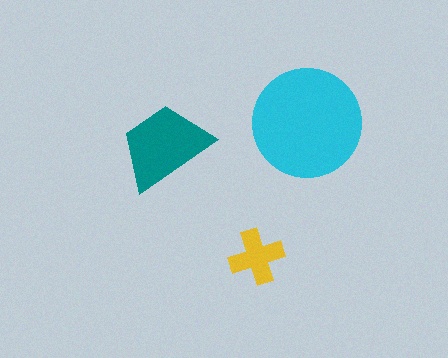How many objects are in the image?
There are 3 objects in the image.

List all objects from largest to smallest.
The cyan circle, the teal trapezoid, the yellow cross.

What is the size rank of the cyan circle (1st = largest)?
1st.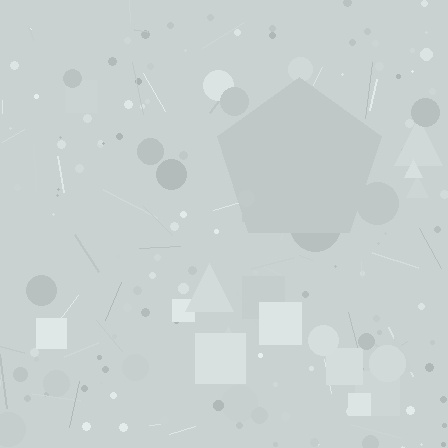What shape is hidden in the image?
A pentagon is hidden in the image.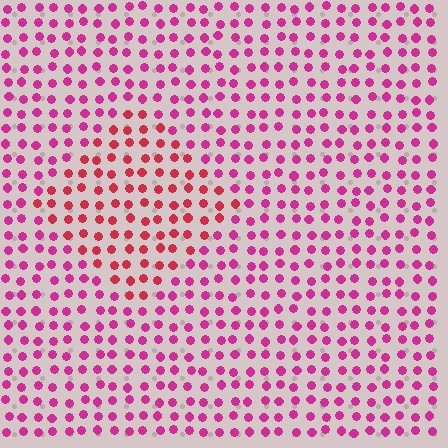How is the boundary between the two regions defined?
The boundary is defined purely by a slight shift in hue (about 29 degrees). Spacing, size, and orientation are identical on both sides.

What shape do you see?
I see a diamond.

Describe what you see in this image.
The image is filled with small magenta elements in a uniform arrangement. A diamond-shaped region is visible where the elements are tinted to a slightly different hue, forming a subtle color boundary.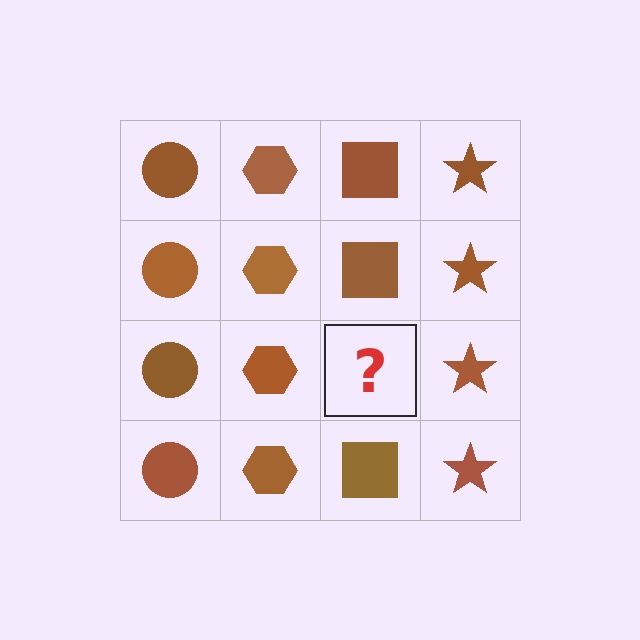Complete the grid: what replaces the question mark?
The question mark should be replaced with a brown square.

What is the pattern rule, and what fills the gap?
The rule is that each column has a consistent shape. The gap should be filled with a brown square.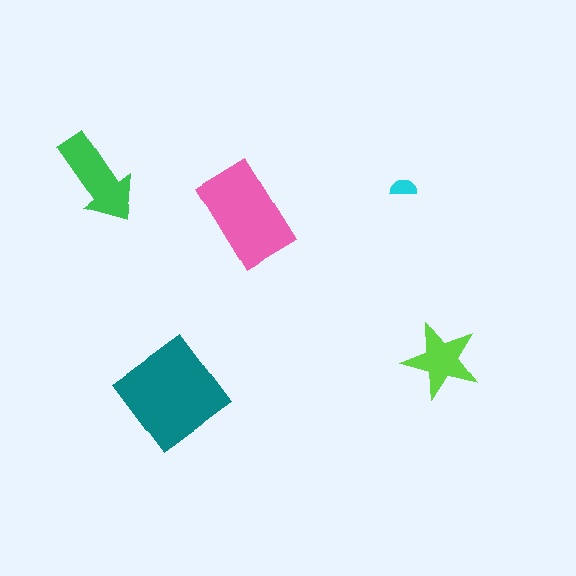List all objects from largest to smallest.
The teal diamond, the pink rectangle, the green arrow, the lime star, the cyan semicircle.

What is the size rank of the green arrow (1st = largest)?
3rd.